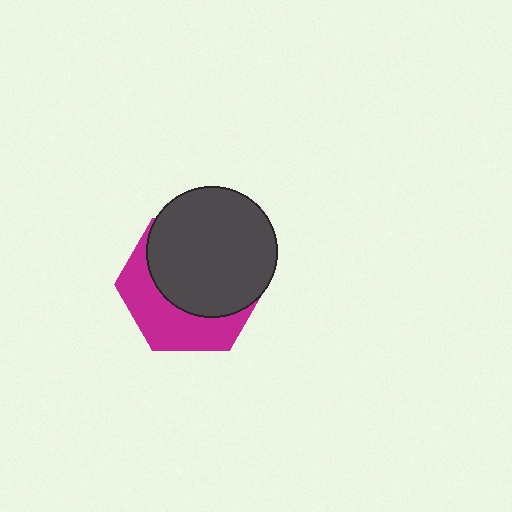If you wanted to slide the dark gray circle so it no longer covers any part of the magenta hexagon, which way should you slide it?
Slide it up — that is the most direct way to separate the two shapes.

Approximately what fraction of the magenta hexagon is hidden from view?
Roughly 61% of the magenta hexagon is hidden behind the dark gray circle.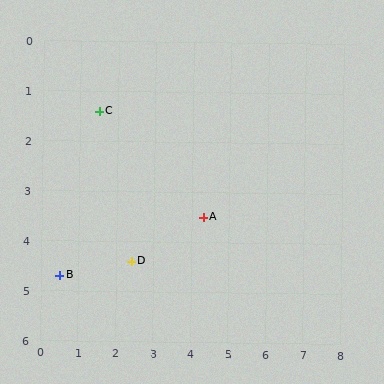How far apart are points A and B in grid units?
Points A and B are about 4.0 grid units apart.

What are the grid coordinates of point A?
Point A is at approximately (4.3, 3.5).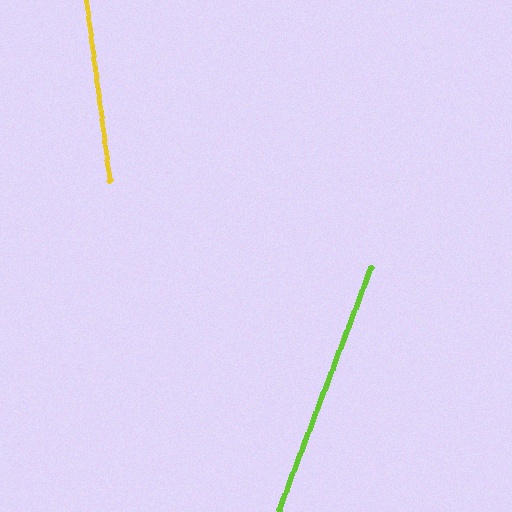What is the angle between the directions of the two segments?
Approximately 28 degrees.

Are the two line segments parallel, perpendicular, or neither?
Neither parallel nor perpendicular — they differ by about 28°.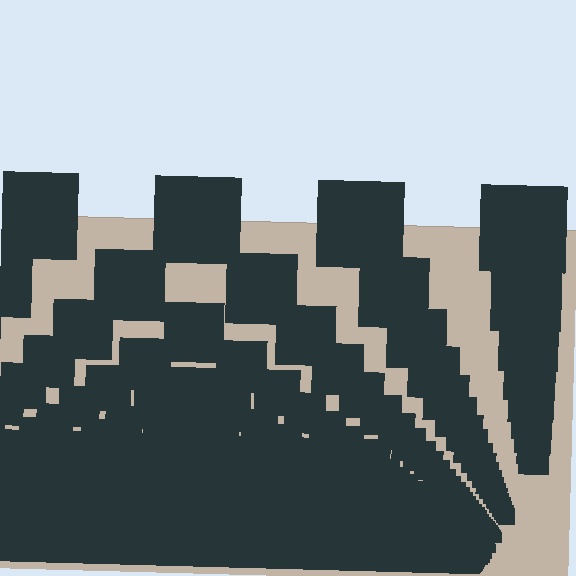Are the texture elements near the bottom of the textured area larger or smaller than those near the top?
Smaller. The gradient is inverted — elements near the bottom are smaller and denser.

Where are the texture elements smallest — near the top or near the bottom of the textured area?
Near the bottom.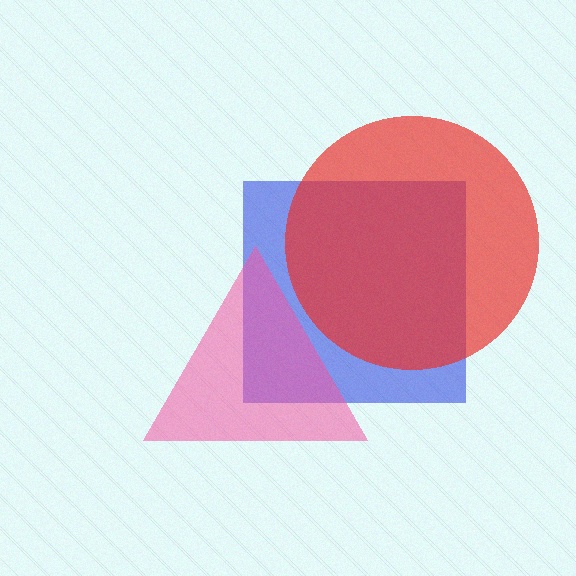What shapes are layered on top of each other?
The layered shapes are: a blue square, a red circle, a pink triangle.